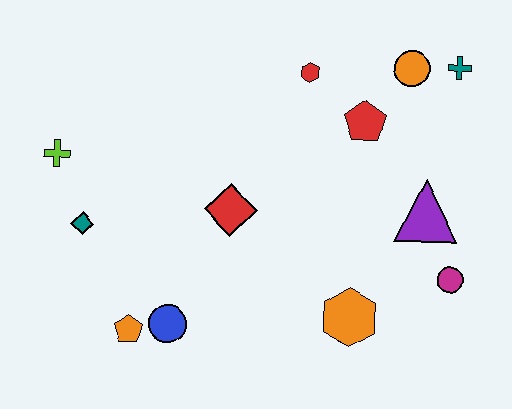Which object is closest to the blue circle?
The orange pentagon is closest to the blue circle.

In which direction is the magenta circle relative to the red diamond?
The magenta circle is to the right of the red diamond.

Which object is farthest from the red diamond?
The teal cross is farthest from the red diamond.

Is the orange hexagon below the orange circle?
Yes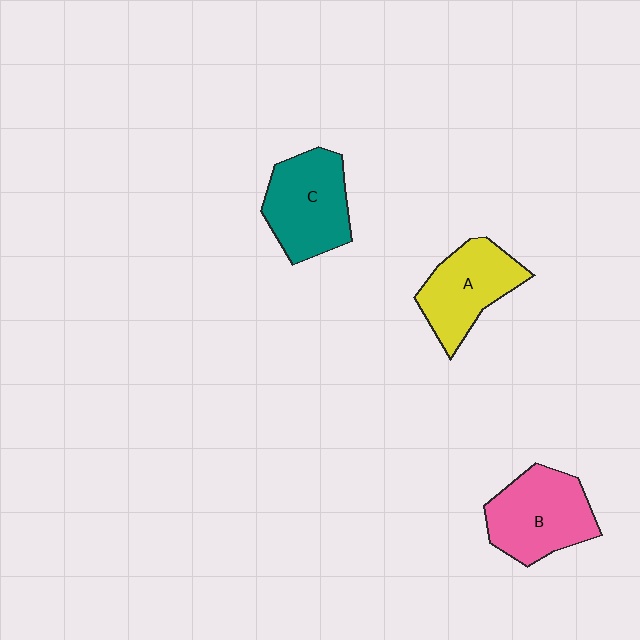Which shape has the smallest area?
Shape A (yellow).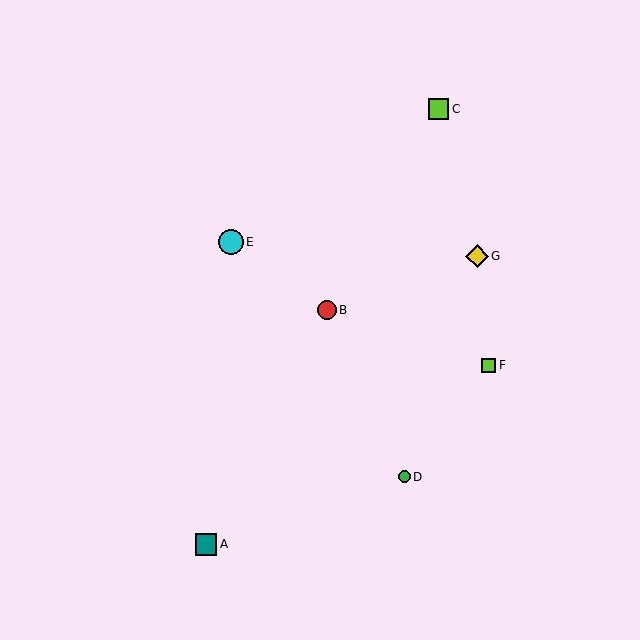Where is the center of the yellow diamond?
The center of the yellow diamond is at (477, 256).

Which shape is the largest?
The cyan circle (labeled E) is the largest.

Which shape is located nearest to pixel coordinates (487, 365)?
The lime square (labeled F) at (489, 365) is nearest to that location.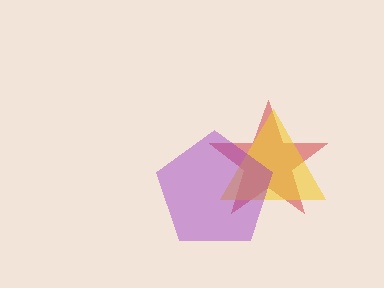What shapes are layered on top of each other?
The layered shapes are: a red star, a yellow triangle, a purple pentagon.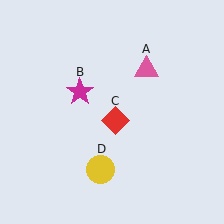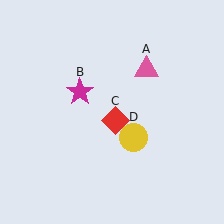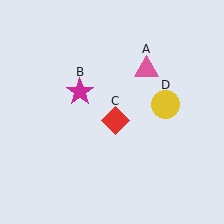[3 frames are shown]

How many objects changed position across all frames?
1 object changed position: yellow circle (object D).